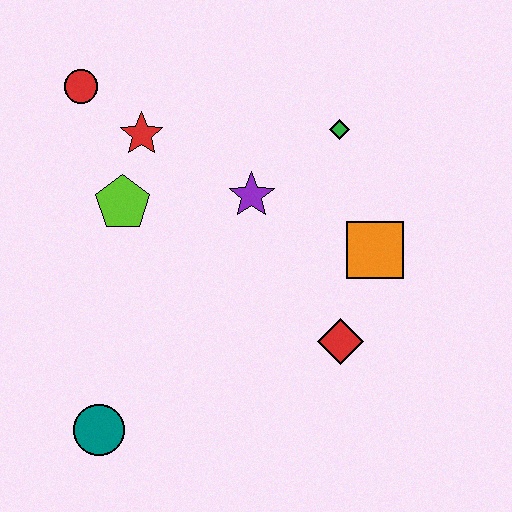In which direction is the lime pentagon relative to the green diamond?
The lime pentagon is to the left of the green diamond.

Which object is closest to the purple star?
The green diamond is closest to the purple star.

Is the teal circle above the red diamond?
No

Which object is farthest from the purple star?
The teal circle is farthest from the purple star.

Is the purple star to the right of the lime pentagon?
Yes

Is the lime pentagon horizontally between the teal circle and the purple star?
Yes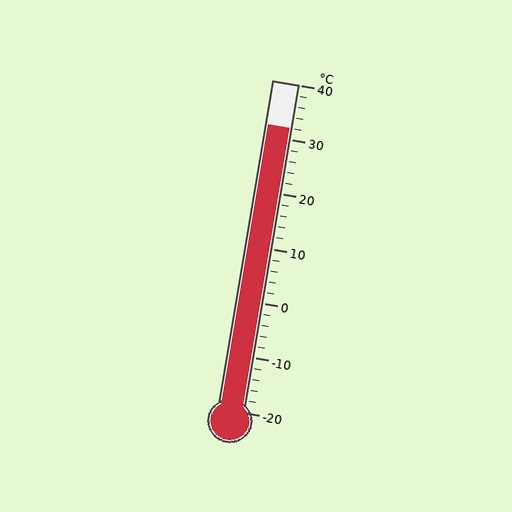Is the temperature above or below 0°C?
The temperature is above 0°C.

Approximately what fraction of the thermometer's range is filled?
The thermometer is filled to approximately 85% of its range.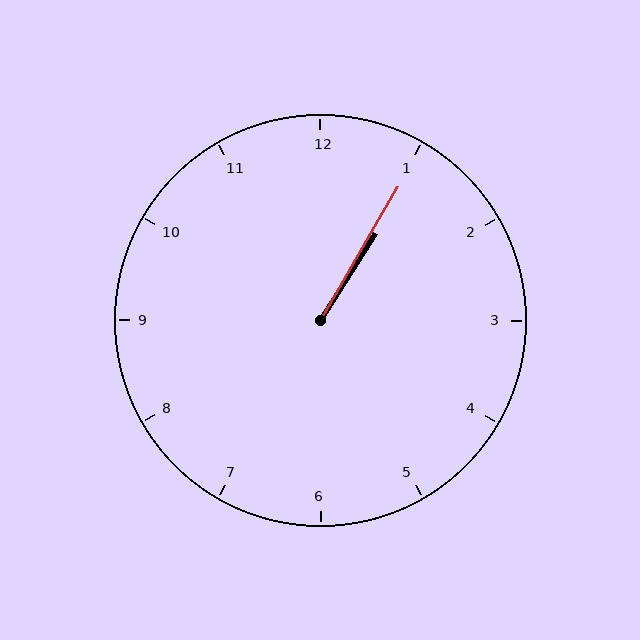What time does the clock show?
1:05.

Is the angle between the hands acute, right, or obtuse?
It is acute.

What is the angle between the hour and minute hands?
Approximately 2 degrees.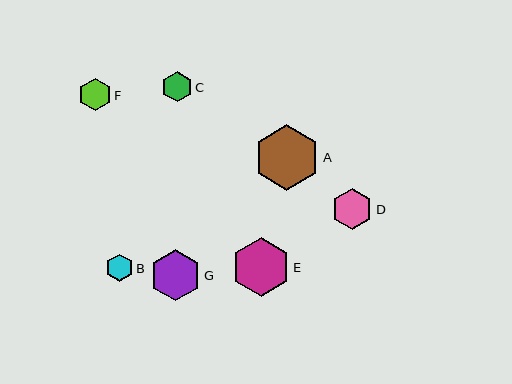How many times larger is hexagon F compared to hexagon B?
Hexagon F is approximately 1.2 times the size of hexagon B.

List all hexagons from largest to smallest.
From largest to smallest: A, E, G, D, F, C, B.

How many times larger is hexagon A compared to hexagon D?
Hexagon A is approximately 1.6 times the size of hexagon D.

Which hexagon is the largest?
Hexagon A is the largest with a size of approximately 66 pixels.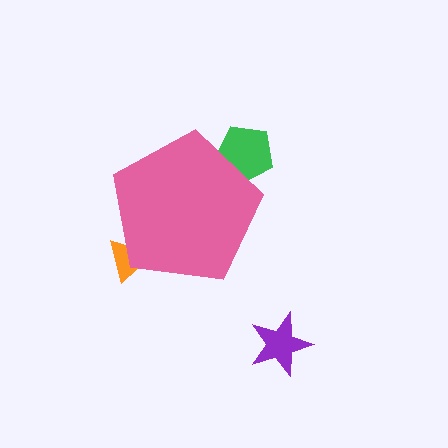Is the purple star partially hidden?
No, the purple star is fully visible.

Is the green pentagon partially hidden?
Yes, the green pentagon is partially hidden behind the pink pentagon.